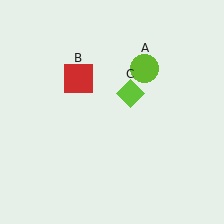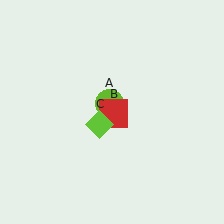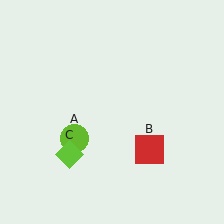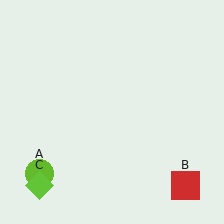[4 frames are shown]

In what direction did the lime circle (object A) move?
The lime circle (object A) moved down and to the left.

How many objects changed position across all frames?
3 objects changed position: lime circle (object A), red square (object B), lime diamond (object C).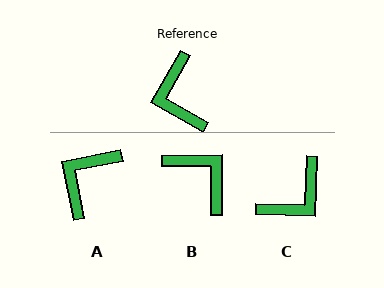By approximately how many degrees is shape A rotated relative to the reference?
Approximately 49 degrees clockwise.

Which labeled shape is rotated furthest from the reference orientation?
B, about 150 degrees away.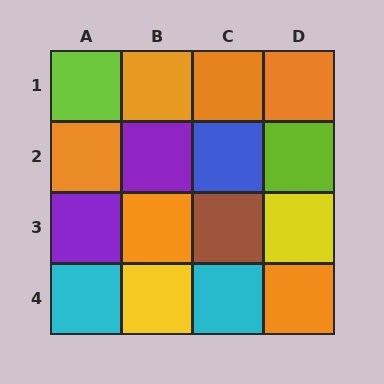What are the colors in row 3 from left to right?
Purple, orange, brown, yellow.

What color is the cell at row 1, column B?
Orange.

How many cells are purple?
2 cells are purple.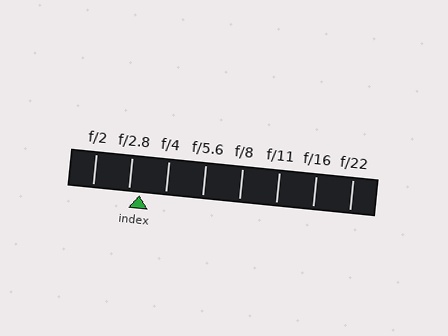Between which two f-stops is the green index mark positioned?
The index mark is between f/2.8 and f/4.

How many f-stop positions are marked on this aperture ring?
There are 8 f-stop positions marked.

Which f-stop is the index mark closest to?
The index mark is closest to f/2.8.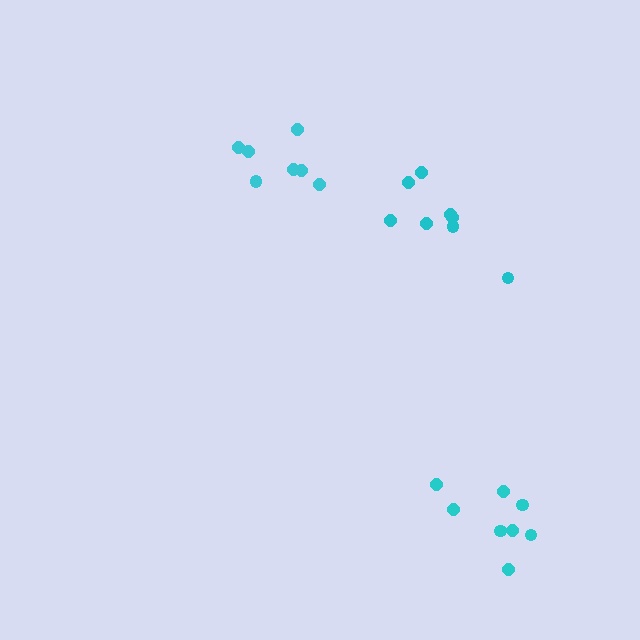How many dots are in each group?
Group 1: 8 dots, Group 2: 8 dots, Group 3: 7 dots (23 total).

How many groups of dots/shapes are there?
There are 3 groups.